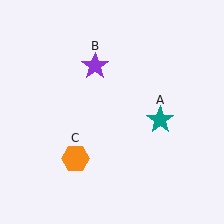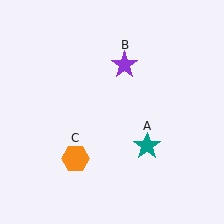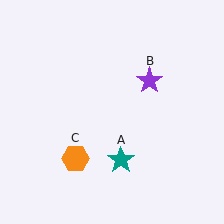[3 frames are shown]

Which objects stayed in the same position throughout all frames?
Orange hexagon (object C) remained stationary.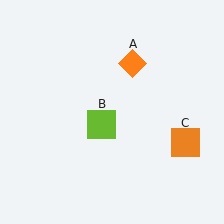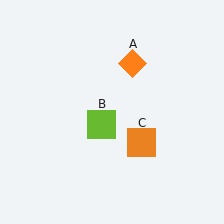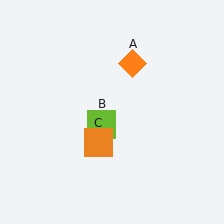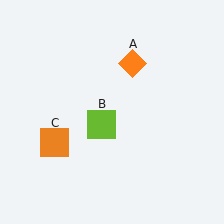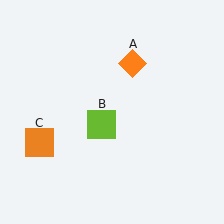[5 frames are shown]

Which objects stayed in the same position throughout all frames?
Orange diamond (object A) and lime square (object B) remained stationary.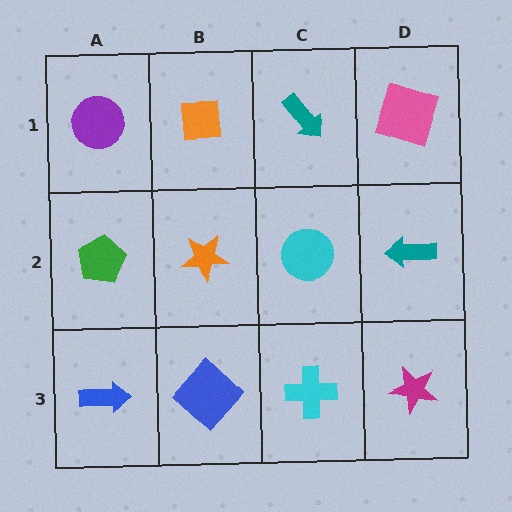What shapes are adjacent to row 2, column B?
An orange square (row 1, column B), a blue diamond (row 3, column B), a green pentagon (row 2, column A), a cyan circle (row 2, column C).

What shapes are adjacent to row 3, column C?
A cyan circle (row 2, column C), a blue diamond (row 3, column B), a magenta star (row 3, column D).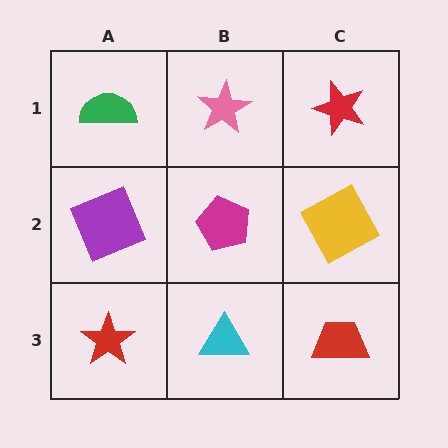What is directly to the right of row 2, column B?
A yellow square.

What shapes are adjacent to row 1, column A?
A purple square (row 2, column A), a pink star (row 1, column B).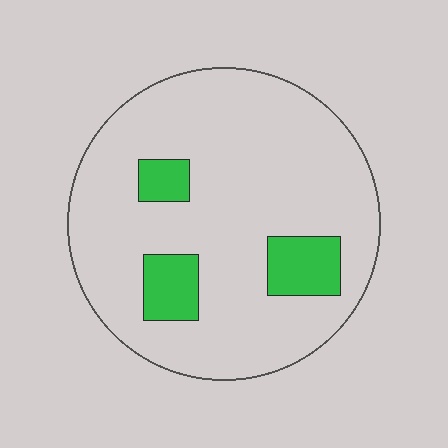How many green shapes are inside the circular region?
3.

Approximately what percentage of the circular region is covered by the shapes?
Approximately 15%.